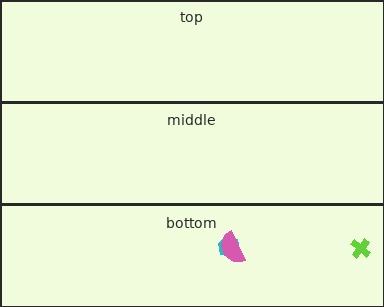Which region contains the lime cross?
The bottom region.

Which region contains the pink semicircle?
The bottom region.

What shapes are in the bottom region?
The cyan hexagon, the pink semicircle, the lime cross.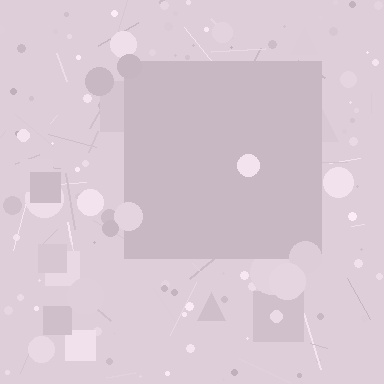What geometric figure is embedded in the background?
A square is embedded in the background.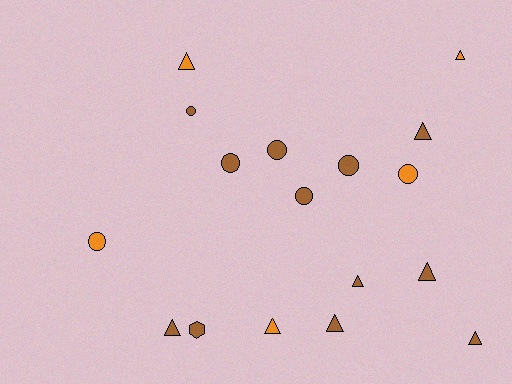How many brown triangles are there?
There are 6 brown triangles.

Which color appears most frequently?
Brown, with 12 objects.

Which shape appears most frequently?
Triangle, with 9 objects.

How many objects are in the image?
There are 17 objects.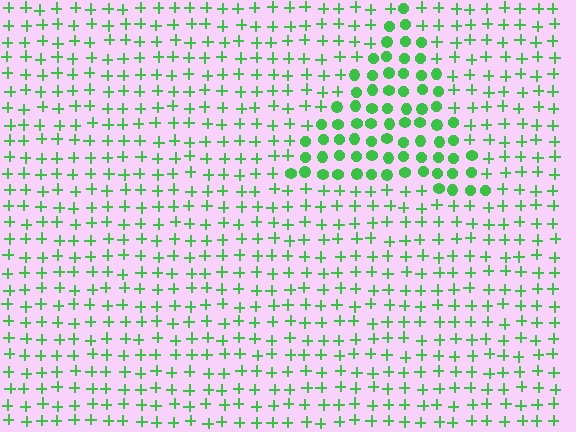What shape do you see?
I see a triangle.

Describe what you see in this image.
The image is filled with small green elements arranged in a uniform grid. A triangle-shaped region contains circles, while the surrounding area contains plus signs. The boundary is defined purely by the change in element shape.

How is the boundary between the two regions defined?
The boundary is defined by a change in element shape: circles inside vs. plus signs outside. All elements share the same color and spacing.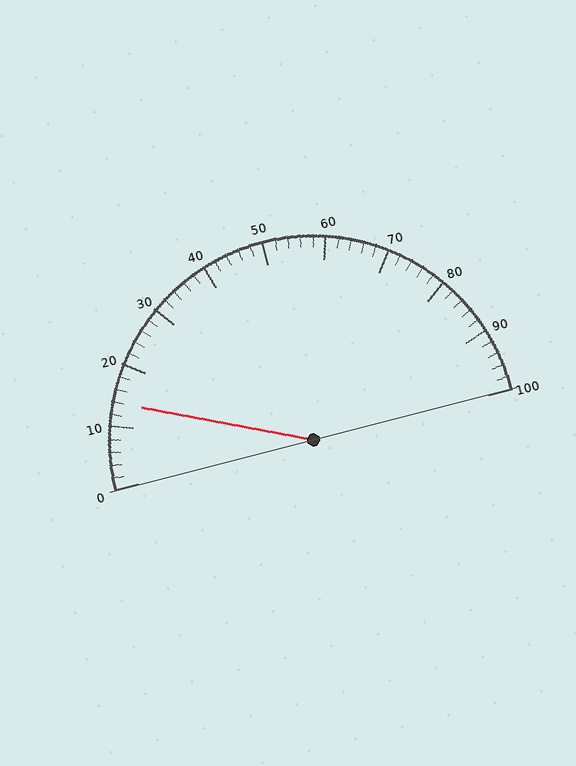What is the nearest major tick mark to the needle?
The nearest major tick mark is 10.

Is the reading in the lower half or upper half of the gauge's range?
The reading is in the lower half of the range (0 to 100).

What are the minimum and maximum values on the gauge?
The gauge ranges from 0 to 100.